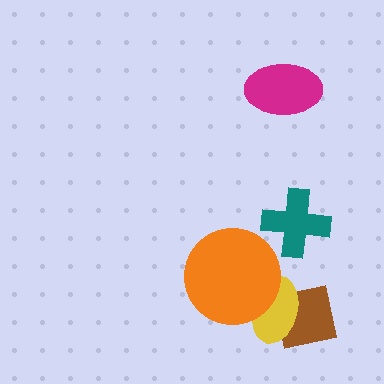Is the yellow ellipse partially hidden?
Yes, it is partially covered by another shape.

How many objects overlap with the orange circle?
1 object overlaps with the orange circle.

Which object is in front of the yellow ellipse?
The orange circle is in front of the yellow ellipse.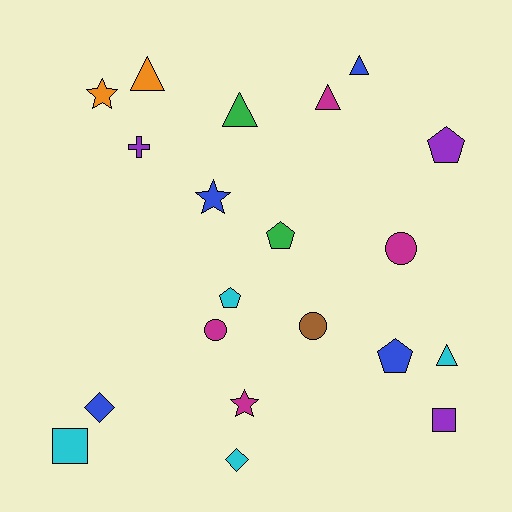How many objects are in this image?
There are 20 objects.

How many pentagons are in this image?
There are 4 pentagons.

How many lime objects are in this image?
There are no lime objects.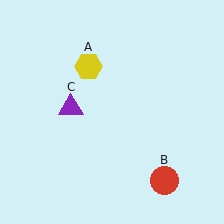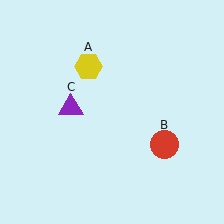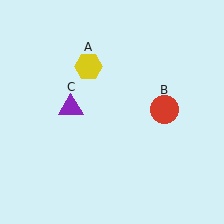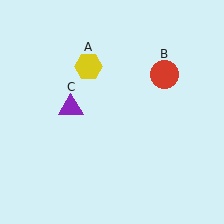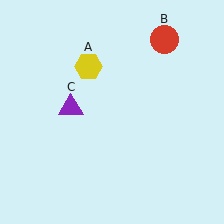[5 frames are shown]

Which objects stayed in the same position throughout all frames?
Yellow hexagon (object A) and purple triangle (object C) remained stationary.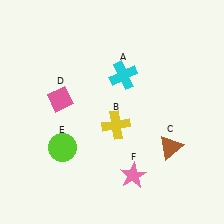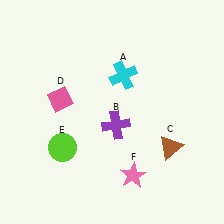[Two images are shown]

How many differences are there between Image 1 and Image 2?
There is 1 difference between the two images.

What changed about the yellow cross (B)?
In Image 1, B is yellow. In Image 2, it changed to purple.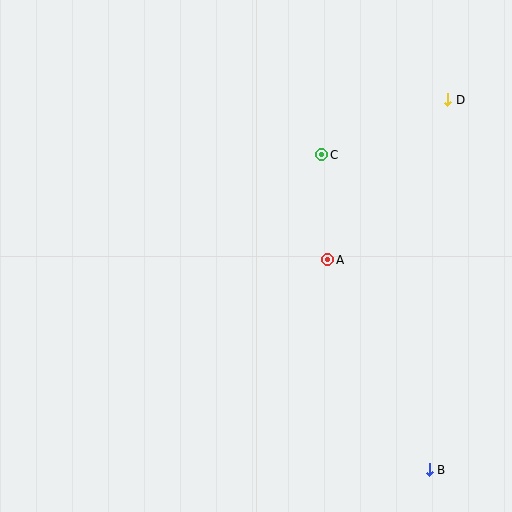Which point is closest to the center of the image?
Point A at (328, 260) is closest to the center.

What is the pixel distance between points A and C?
The distance between A and C is 106 pixels.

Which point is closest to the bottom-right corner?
Point B is closest to the bottom-right corner.